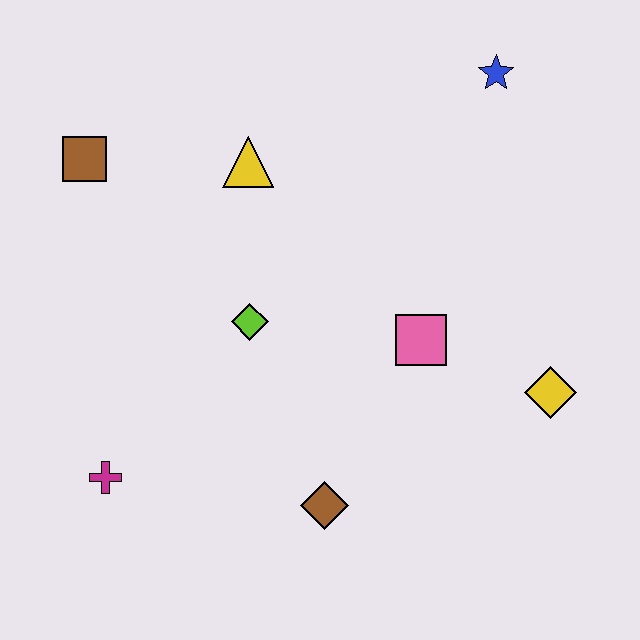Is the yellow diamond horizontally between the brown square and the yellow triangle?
No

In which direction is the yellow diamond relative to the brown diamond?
The yellow diamond is to the right of the brown diamond.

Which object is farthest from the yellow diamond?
The brown square is farthest from the yellow diamond.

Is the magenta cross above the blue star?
No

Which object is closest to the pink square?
The yellow diamond is closest to the pink square.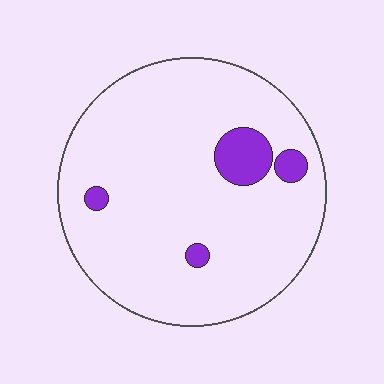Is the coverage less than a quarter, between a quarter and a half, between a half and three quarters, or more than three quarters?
Less than a quarter.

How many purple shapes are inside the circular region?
4.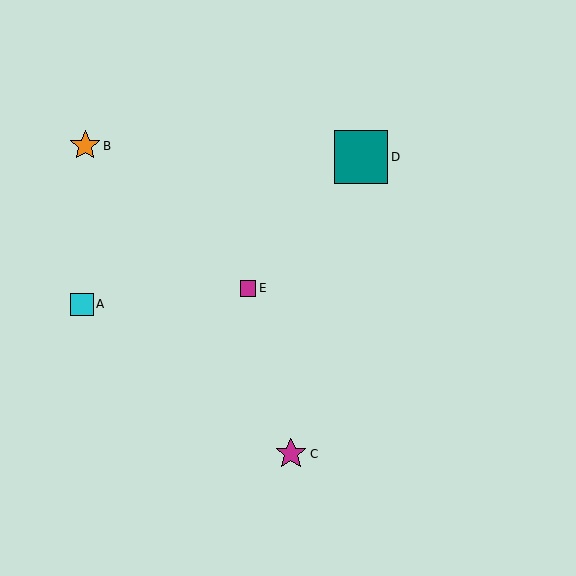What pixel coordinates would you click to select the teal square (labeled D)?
Click at (361, 157) to select the teal square D.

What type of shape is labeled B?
Shape B is an orange star.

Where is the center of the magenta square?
The center of the magenta square is at (248, 288).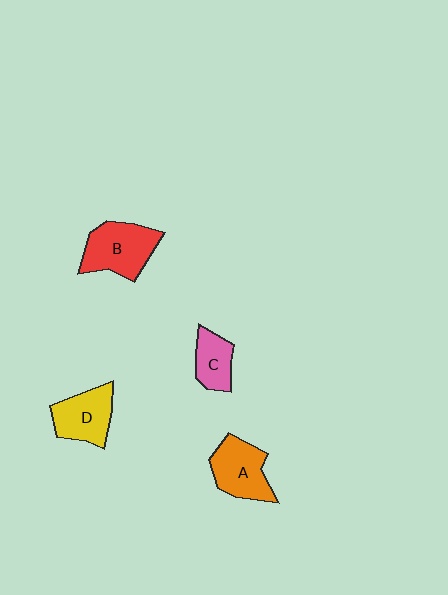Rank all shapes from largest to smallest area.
From largest to smallest: B (red), A (orange), D (yellow), C (pink).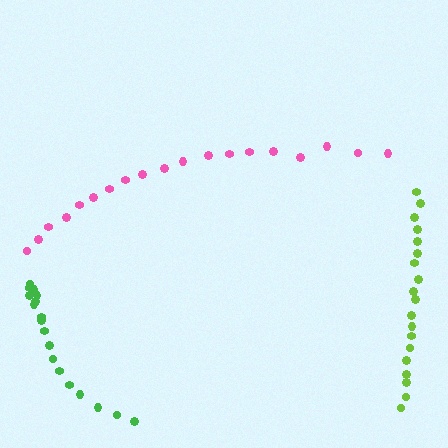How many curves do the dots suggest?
There are 3 distinct paths.